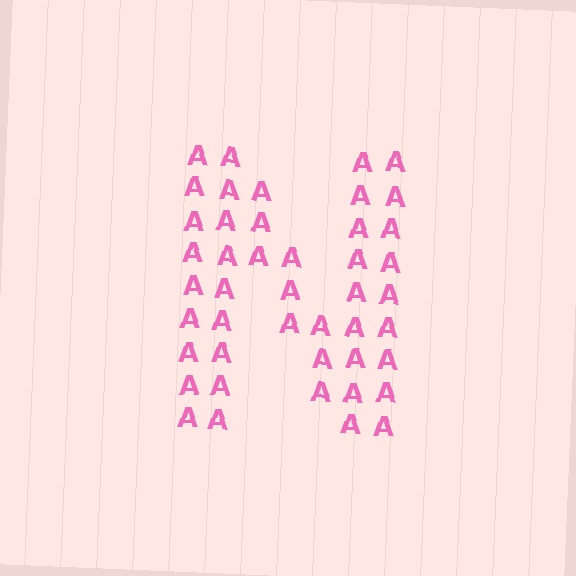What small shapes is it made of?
It is made of small letter A's.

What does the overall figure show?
The overall figure shows the letter N.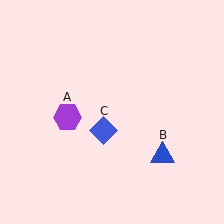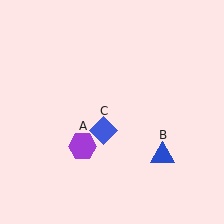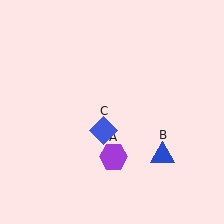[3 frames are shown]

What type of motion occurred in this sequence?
The purple hexagon (object A) rotated counterclockwise around the center of the scene.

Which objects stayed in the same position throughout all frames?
Blue triangle (object B) and blue diamond (object C) remained stationary.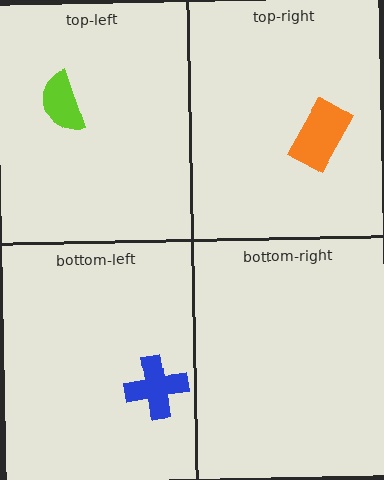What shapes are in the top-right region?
The orange rectangle.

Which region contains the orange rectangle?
The top-right region.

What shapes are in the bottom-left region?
The blue cross.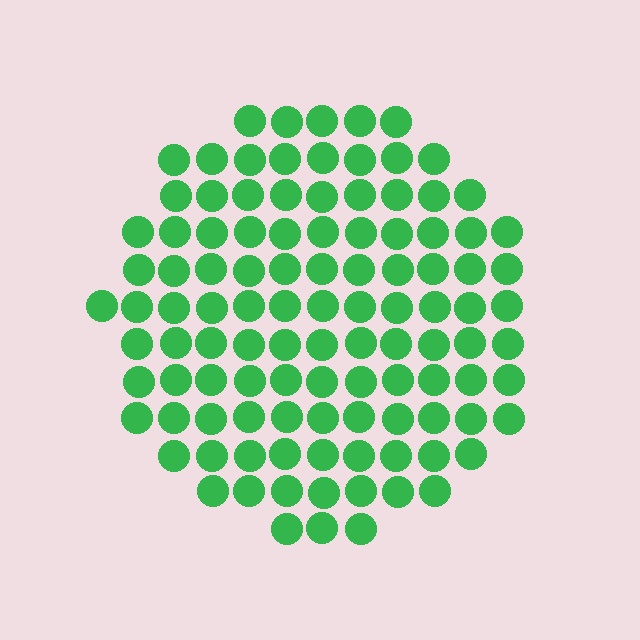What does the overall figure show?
The overall figure shows a circle.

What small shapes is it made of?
It is made of small circles.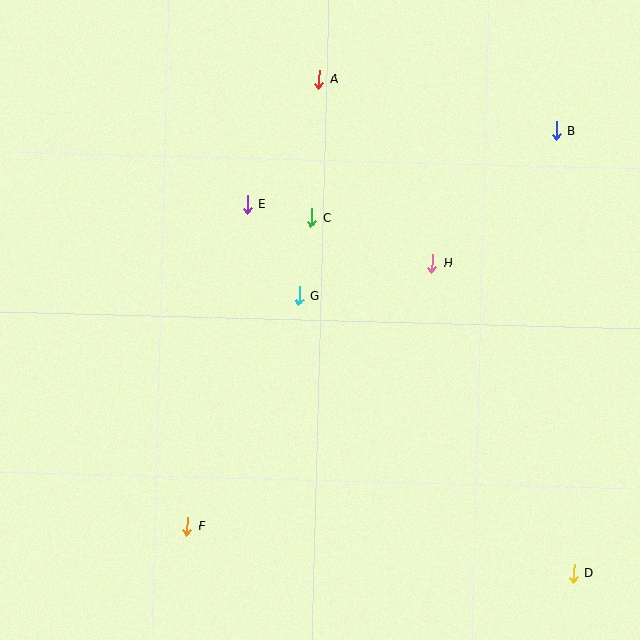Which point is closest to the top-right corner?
Point B is closest to the top-right corner.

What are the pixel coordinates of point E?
Point E is at (247, 204).